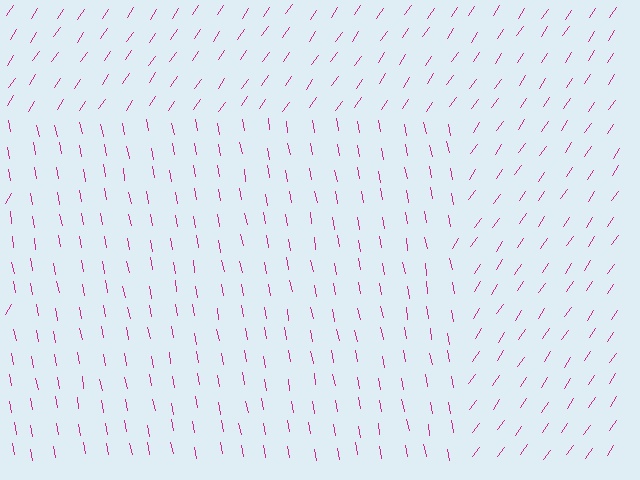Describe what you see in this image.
The image is filled with small magenta line segments. A rectangle region in the image has lines oriented differently from the surrounding lines, creating a visible texture boundary.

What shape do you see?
I see a rectangle.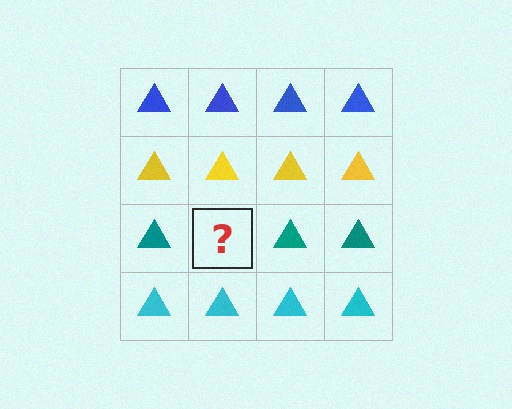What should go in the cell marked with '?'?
The missing cell should contain a teal triangle.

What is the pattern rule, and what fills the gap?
The rule is that each row has a consistent color. The gap should be filled with a teal triangle.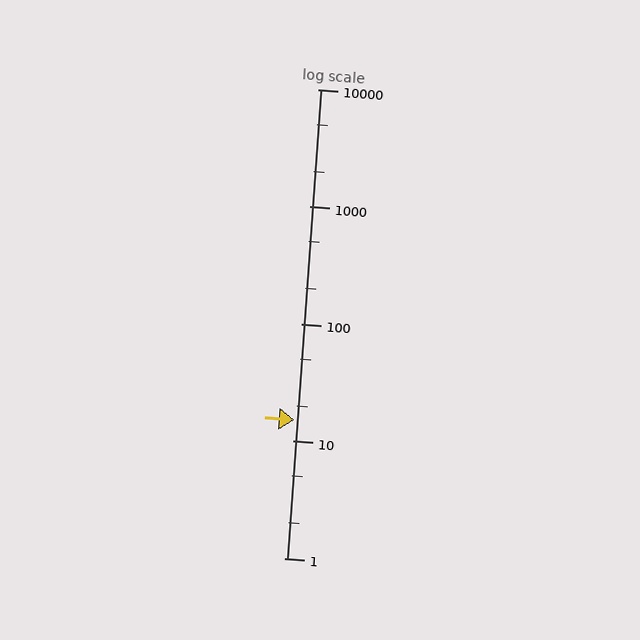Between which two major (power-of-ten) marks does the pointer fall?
The pointer is between 10 and 100.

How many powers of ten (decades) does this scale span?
The scale spans 4 decades, from 1 to 10000.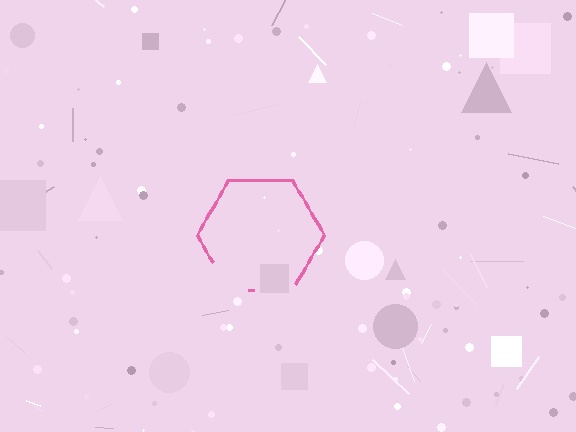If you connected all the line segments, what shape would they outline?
They would outline a hexagon.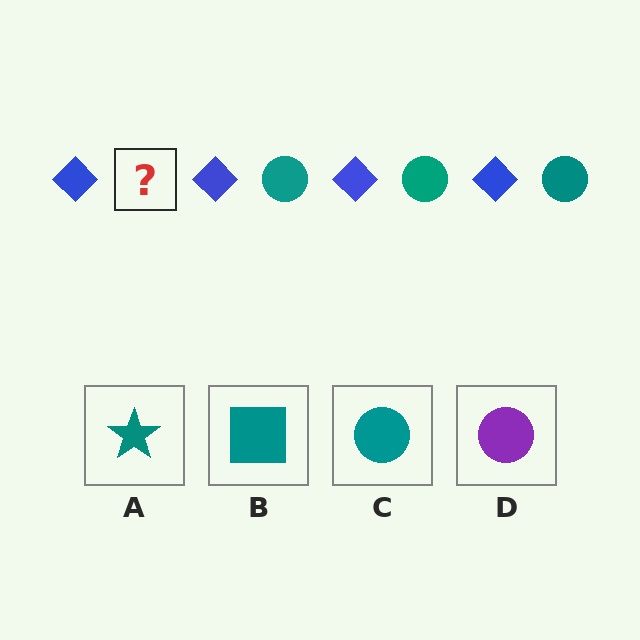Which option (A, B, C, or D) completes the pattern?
C.